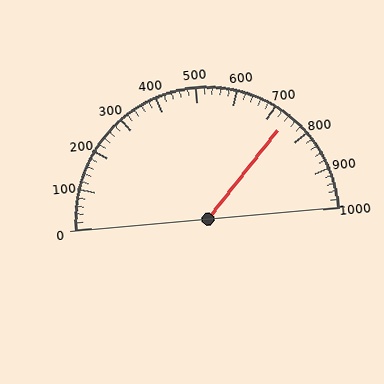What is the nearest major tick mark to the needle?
The nearest major tick mark is 700.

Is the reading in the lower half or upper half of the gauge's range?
The reading is in the upper half of the range (0 to 1000).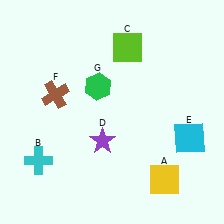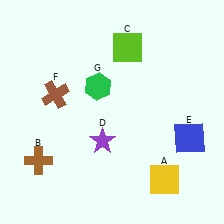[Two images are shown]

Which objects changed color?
B changed from cyan to brown. E changed from cyan to blue.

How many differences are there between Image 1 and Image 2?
There are 2 differences between the two images.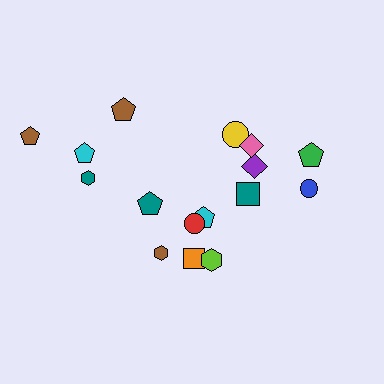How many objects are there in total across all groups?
There are 16 objects.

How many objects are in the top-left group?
There are 4 objects.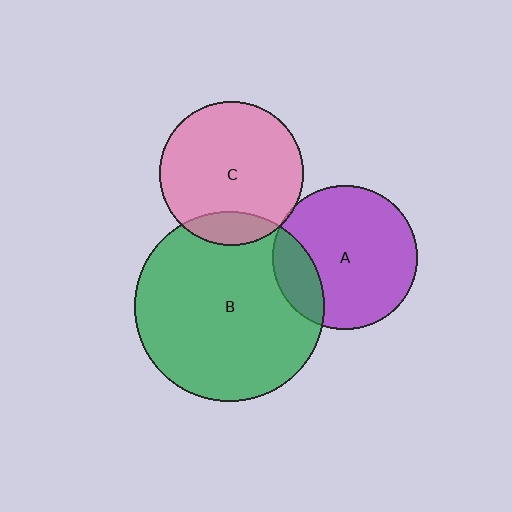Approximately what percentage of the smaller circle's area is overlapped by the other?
Approximately 15%.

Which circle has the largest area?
Circle B (green).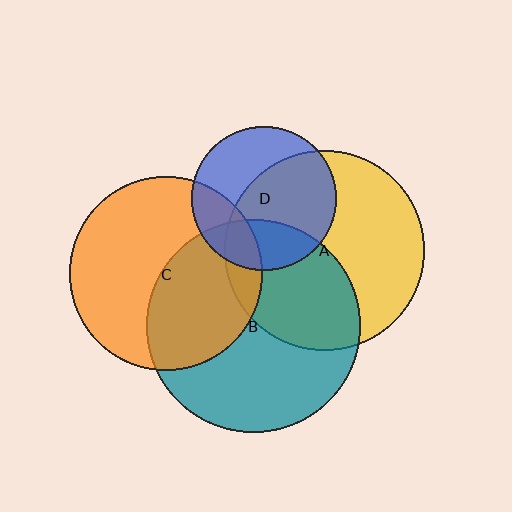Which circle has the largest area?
Circle B (teal).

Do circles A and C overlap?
Yes.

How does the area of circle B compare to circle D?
Approximately 2.2 times.